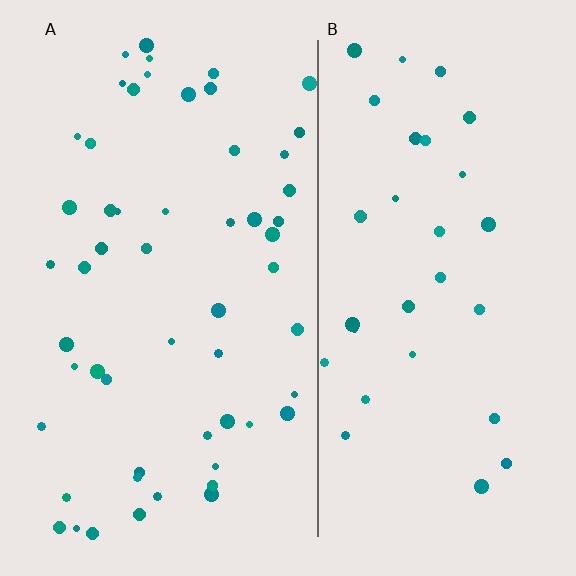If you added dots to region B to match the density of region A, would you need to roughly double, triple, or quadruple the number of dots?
Approximately double.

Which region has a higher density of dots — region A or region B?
A (the left).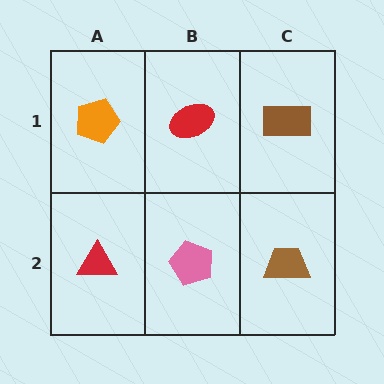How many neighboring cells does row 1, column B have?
3.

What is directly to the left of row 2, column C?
A pink pentagon.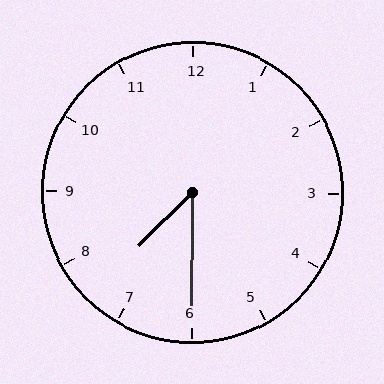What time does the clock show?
7:30.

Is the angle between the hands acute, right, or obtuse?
It is acute.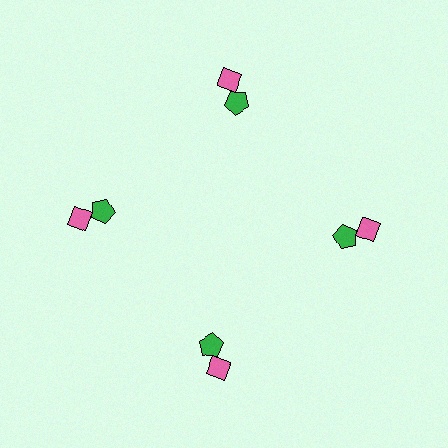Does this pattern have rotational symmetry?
Yes, this pattern has 4-fold rotational symmetry. It looks the same after rotating 90 degrees around the center.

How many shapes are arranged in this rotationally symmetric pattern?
There are 8 shapes, arranged in 4 groups of 2.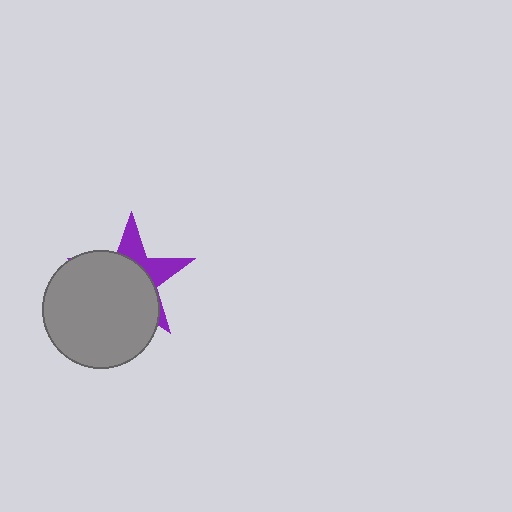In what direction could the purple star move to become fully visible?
The purple star could move toward the upper-right. That would shift it out from behind the gray circle entirely.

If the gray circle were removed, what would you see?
You would see the complete purple star.